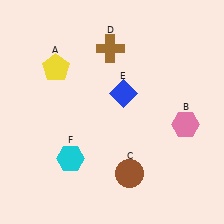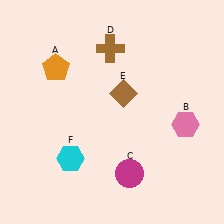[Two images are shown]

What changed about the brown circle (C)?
In Image 1, C is brown. In Image 2, it changed to magenta.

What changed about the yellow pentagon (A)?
In Image 1, A is yellow. In Image 2, it changed to orange.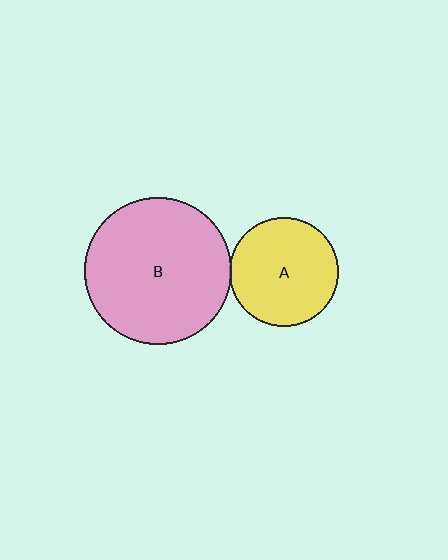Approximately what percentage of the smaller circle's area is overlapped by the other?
Approximately 5%.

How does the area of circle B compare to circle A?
Approximately 1.8 times.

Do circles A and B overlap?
Yes.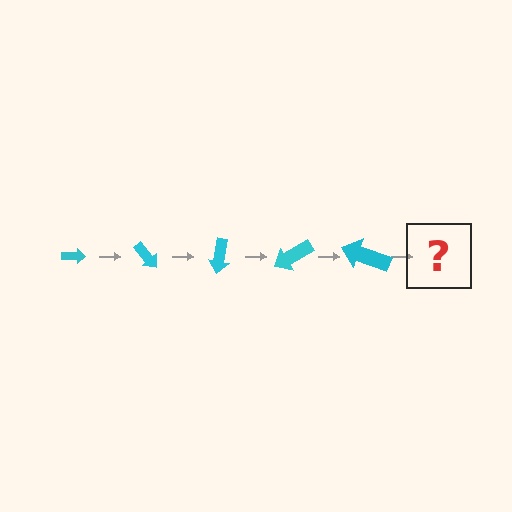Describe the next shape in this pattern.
It should be an arrow, larger than the previous one and rotated 250 degrees from the start.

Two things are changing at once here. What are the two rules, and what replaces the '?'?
The two rules are that the arrow grows larger each step and it rotates 50 degrees each step. The '?' should be an arrow, larger than the previous one and rotated 250 degrees from the start.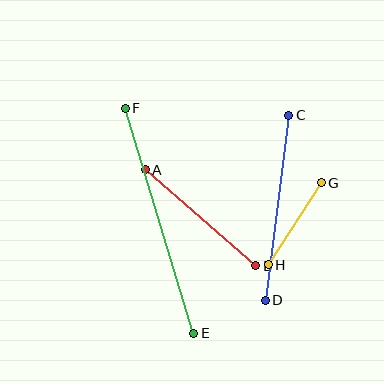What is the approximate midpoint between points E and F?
The midpoint is at approximately (159, 221) pixels.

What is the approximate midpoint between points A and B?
The midpoint is at approximately (201, 218) pixels.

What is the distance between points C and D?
The distance is approximately 186 pixels.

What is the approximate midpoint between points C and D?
The midpoint is at approximately (277, 208) pixels.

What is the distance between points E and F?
The distance is approximately 235 pixels.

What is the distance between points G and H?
The distance is approximately 98 pixels.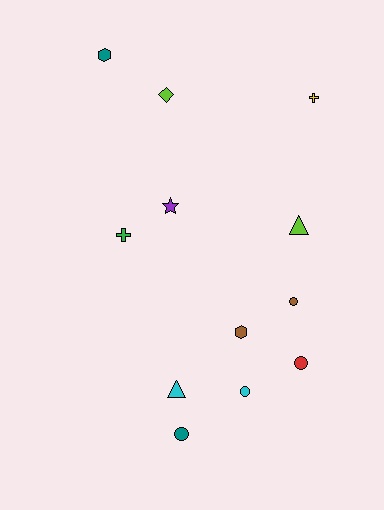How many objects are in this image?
There are 12 objects.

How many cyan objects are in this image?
There are 2 cyan objects.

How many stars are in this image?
There is 1 star.